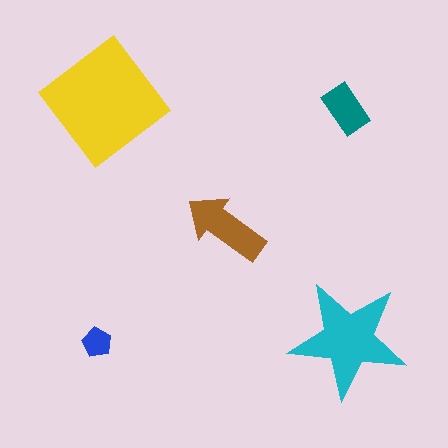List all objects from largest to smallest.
The yellow diamond, the cyan star, the brown arrow, the teal rectangle, the blue pentagon.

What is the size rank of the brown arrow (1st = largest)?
3rd.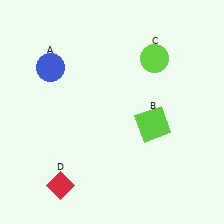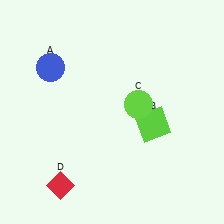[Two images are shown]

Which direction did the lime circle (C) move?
The lime circle (C) moved down.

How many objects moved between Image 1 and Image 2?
1 object moved between the two images.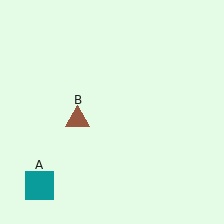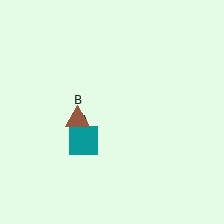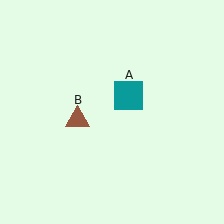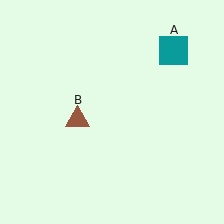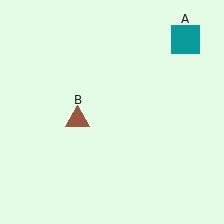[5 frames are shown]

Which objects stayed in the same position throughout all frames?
Brown triangle (object B) remained stationary.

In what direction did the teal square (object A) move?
The teal square (object A) moved up and to the right.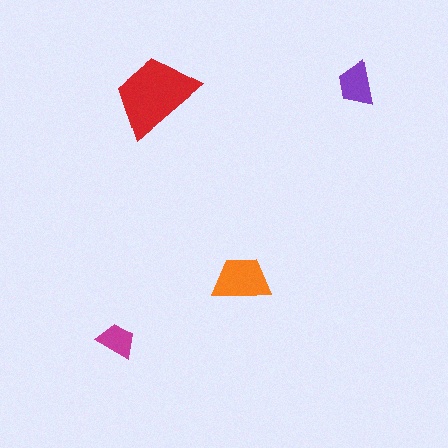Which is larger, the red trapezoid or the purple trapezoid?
The red one.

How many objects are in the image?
There are 4 objects in the image.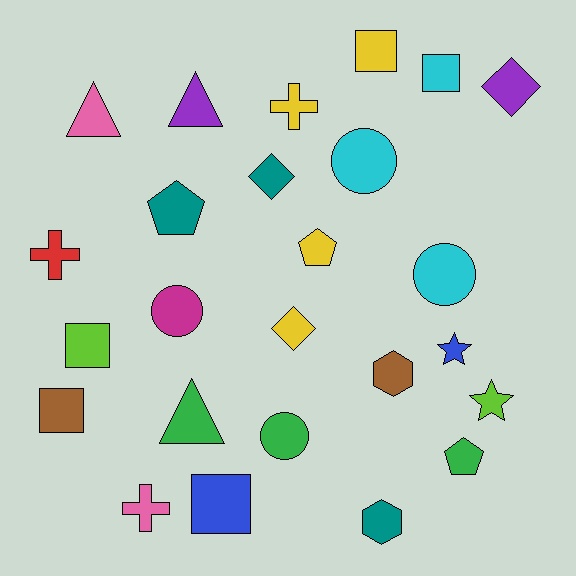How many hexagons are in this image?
There are 2 hexagons.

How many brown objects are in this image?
There are 2 brown objects.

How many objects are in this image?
There are 25 objects.